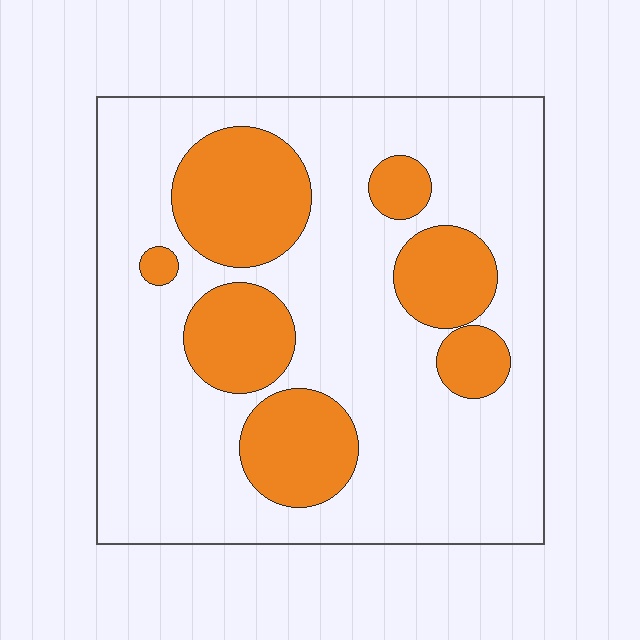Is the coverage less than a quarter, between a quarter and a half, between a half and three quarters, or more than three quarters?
Between a quarter and a half.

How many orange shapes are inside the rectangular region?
7.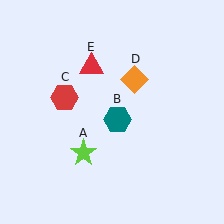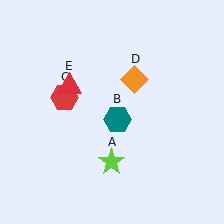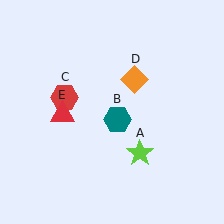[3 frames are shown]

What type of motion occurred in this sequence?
The lime star (object A), red triangle (object E) rotated counterclockwise around the center of the scene.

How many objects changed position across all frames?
2 objects changed position: lime star (object A), red triangle (object E).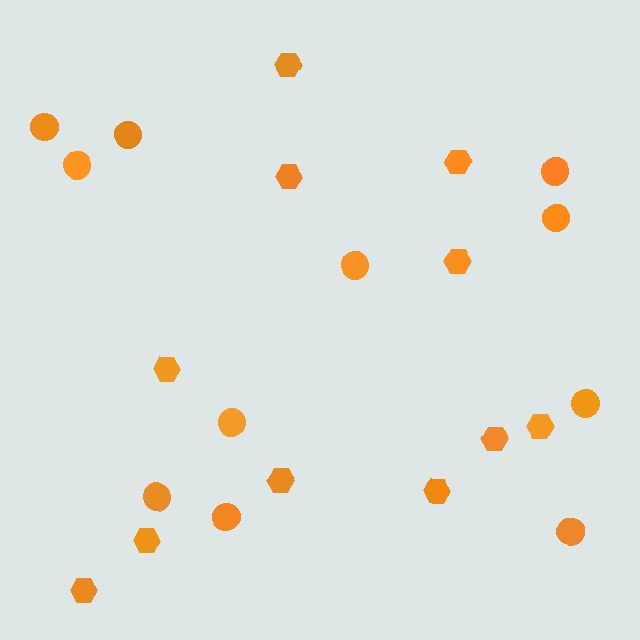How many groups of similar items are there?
There are 2 groups: one group of hexagons (11) and one group of circles (11).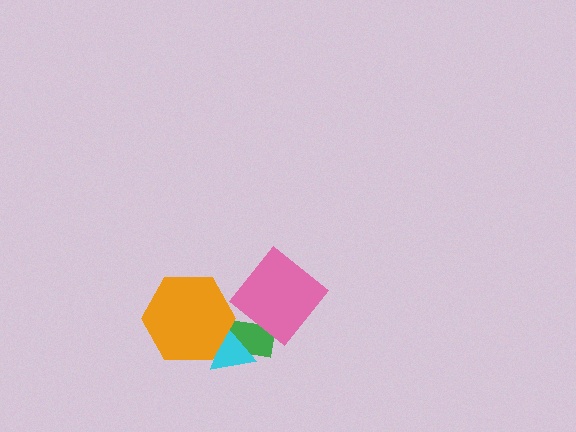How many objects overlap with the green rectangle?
3 objects overlap with the green rectangle.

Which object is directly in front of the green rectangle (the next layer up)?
The cyan triangle is directly in front of the green rectangle.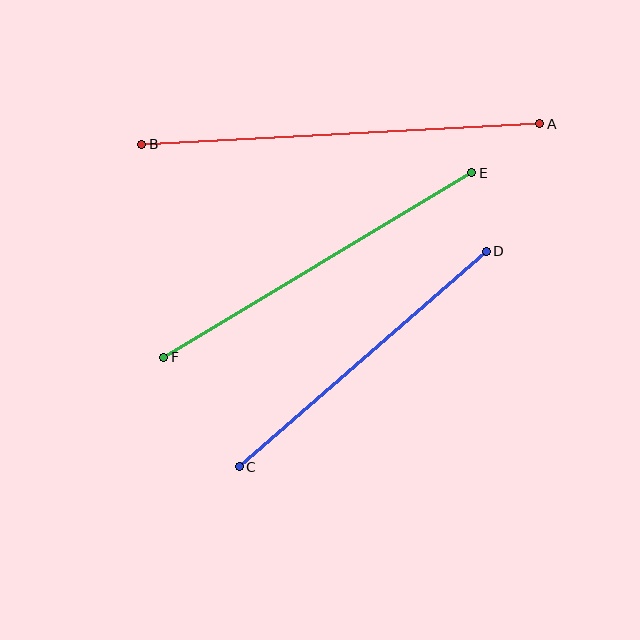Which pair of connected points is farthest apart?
Points A and B are farthest apart.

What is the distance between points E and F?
The distance is approximately 359 pixels.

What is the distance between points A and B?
The distance is approximately 398 pixels.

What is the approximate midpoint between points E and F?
The midpoint is at approximately (318, 265) pixels.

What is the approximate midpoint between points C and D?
The midpoint is at approximately (363, 359) pixels.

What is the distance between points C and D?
The distance is approximately 328 pixels.